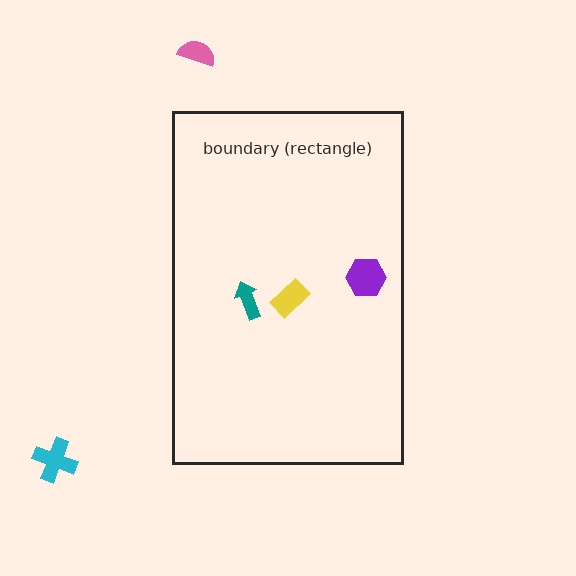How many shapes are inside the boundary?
3 inside, 2 outside.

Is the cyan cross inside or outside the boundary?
Outside.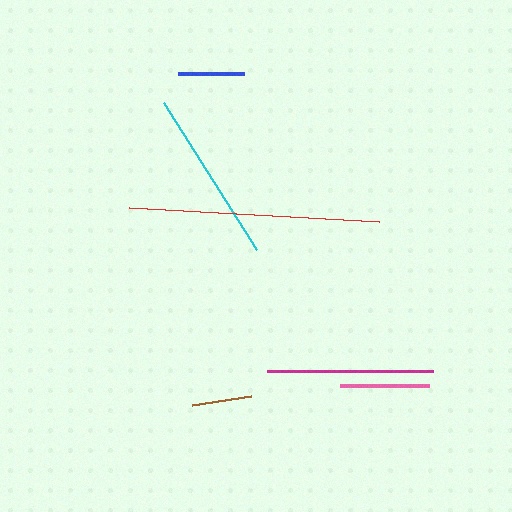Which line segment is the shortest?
The brown line is the shortest at approximately 60 pixels.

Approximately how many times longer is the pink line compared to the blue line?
The pink line is approximately 1.4 times the length of the blue line.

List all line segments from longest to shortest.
From longest to shortest: red, cyan, magenta, pink, blue, brown.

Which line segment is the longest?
The red line is the longest at approximately 251 pixels.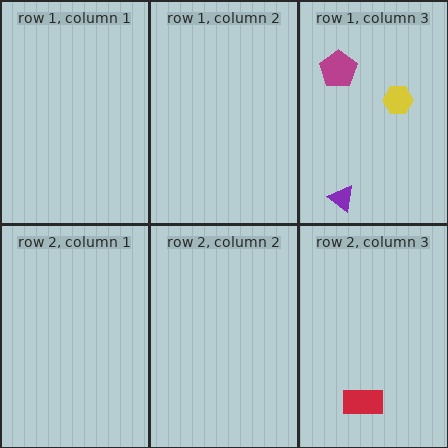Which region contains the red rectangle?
The row 2, column 3 region.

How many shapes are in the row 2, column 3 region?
1.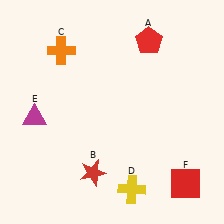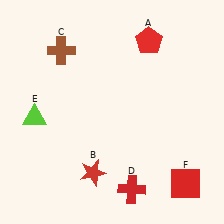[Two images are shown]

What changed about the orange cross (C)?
In Image 1, C is orange. In Image 2, it changed to brown.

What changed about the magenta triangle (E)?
In Image 1, E is magenta. In Image 2, it changed to lime.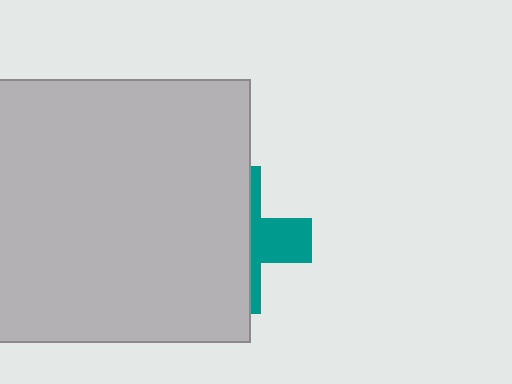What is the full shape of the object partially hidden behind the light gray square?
The partially hidden object is a teal cross.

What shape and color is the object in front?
The object in front is a light gray square.